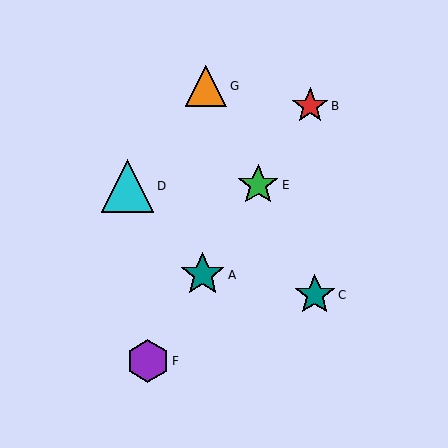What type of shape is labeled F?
Shape F is a purple hexagon.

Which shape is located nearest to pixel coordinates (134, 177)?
The cyan triangle (labeled D) at (128, 186) is nearest to that location.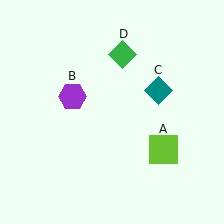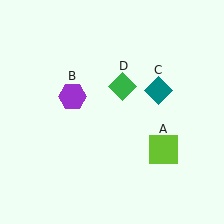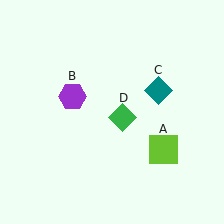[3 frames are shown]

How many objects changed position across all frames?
1 object changed position: green diamond (object D).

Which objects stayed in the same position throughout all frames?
Lime square (object A) and purple hexagon (object B) and teal diamond (object C) remained stationary.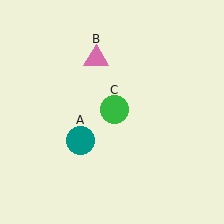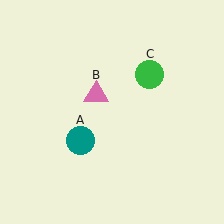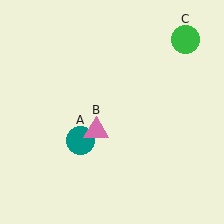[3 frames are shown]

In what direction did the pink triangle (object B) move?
The pink triangle (object B) moved down.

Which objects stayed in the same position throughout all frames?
Teal circle (object A) remained stationary.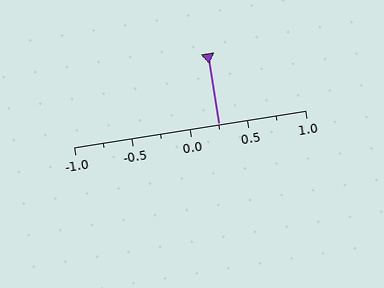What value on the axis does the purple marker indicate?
The marker indicates approximately 0.25.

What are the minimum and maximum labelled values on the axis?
The axis runs from -1.0 to 1.0.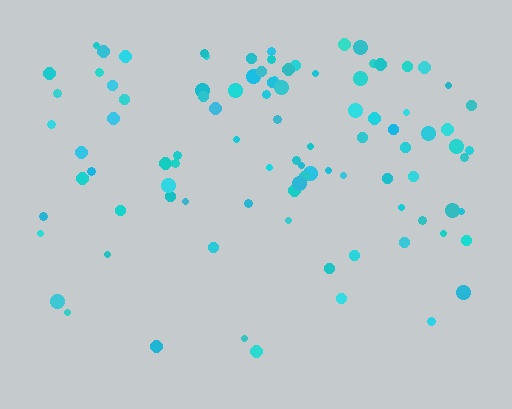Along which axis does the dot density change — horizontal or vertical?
Vertical.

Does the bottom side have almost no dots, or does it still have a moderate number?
Still a moderate number, just noticeably fewer than the top.